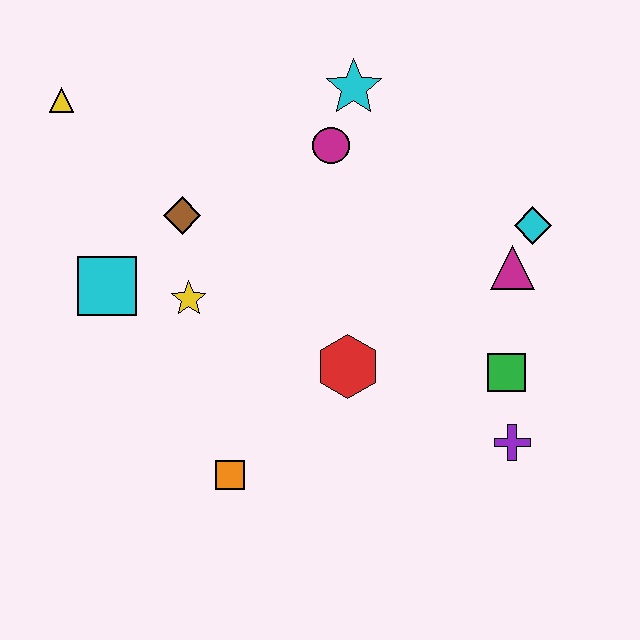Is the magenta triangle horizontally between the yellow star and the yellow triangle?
No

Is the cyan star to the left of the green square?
Yes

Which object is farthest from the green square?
The yellow triangle is farthest from the green square.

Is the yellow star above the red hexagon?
Yes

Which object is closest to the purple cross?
The green square is closest to the purple cross.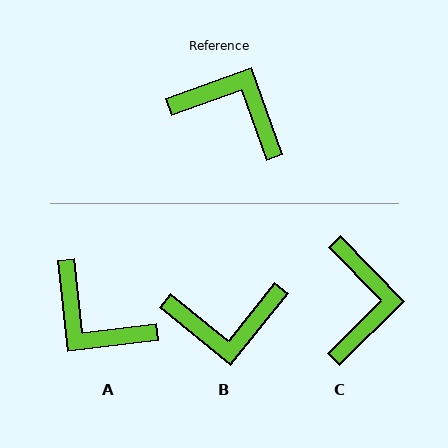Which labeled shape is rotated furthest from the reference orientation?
A, about 167 degrees away.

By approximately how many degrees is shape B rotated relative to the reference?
Approximately 149 degrees clockwise.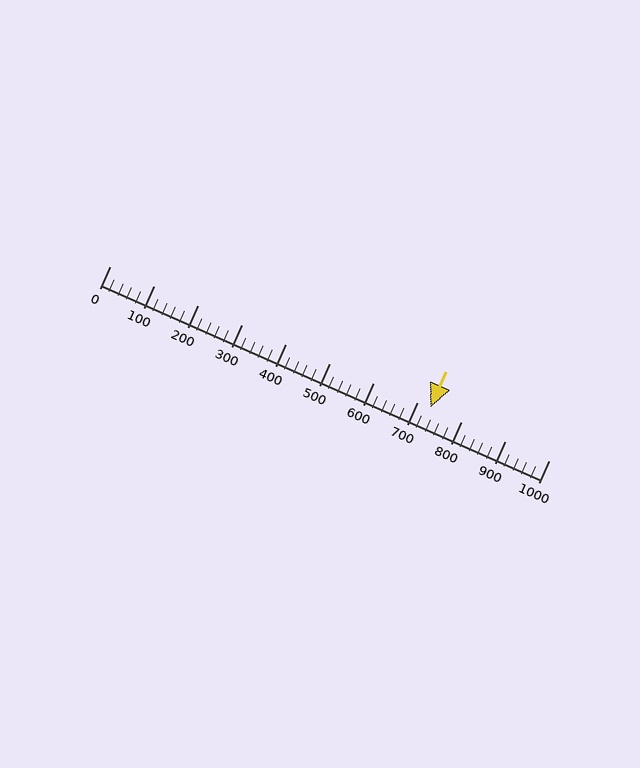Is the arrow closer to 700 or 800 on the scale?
The arrow is closer to 700.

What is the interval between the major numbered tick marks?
The major tick marks are spaced 100 units apart.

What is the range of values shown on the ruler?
The ruler shows values from 0 to 1000.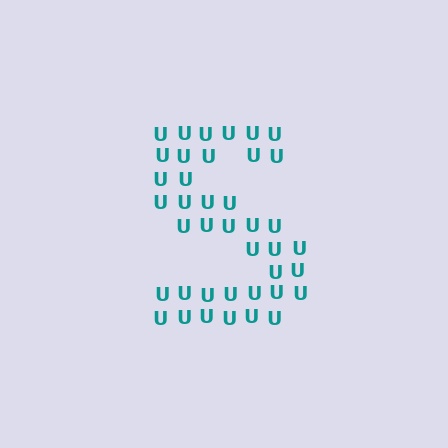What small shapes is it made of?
It is made of small letter U's.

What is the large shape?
The large shape is the letter S.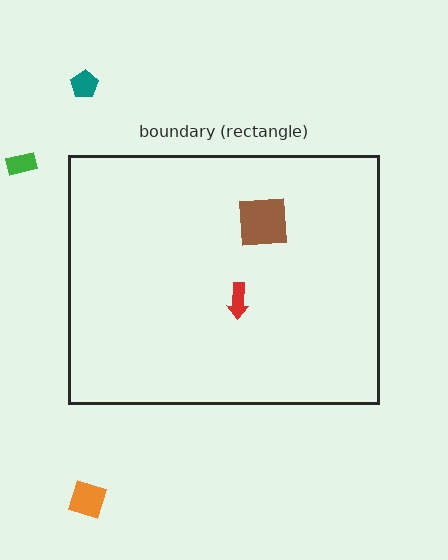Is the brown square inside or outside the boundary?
Inside.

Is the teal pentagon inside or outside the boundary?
Outside.